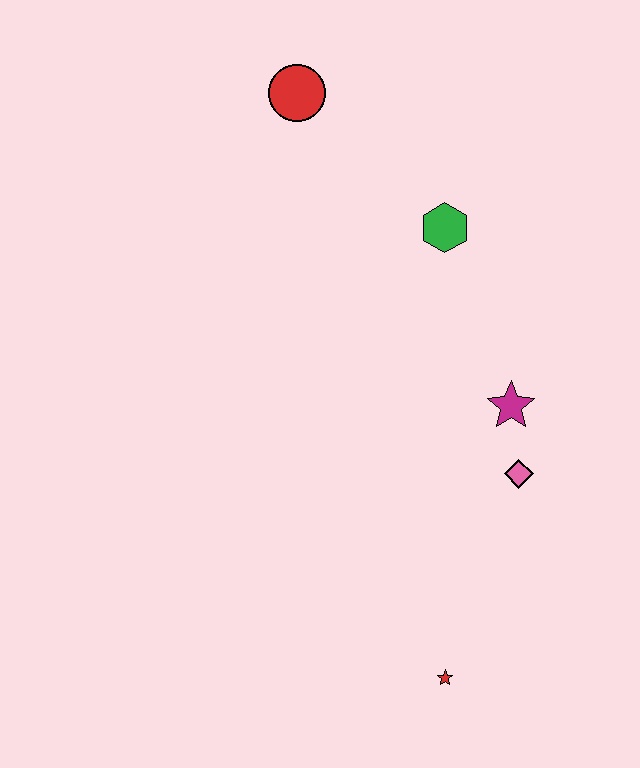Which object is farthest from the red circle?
The red star is farthest from the red circle.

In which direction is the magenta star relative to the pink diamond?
The magenta star is above the pink diamond.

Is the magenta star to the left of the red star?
No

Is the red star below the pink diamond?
Yes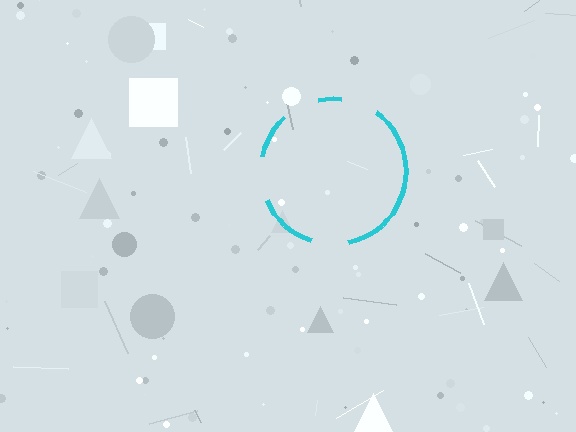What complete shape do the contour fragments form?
The contour fragments form a circle.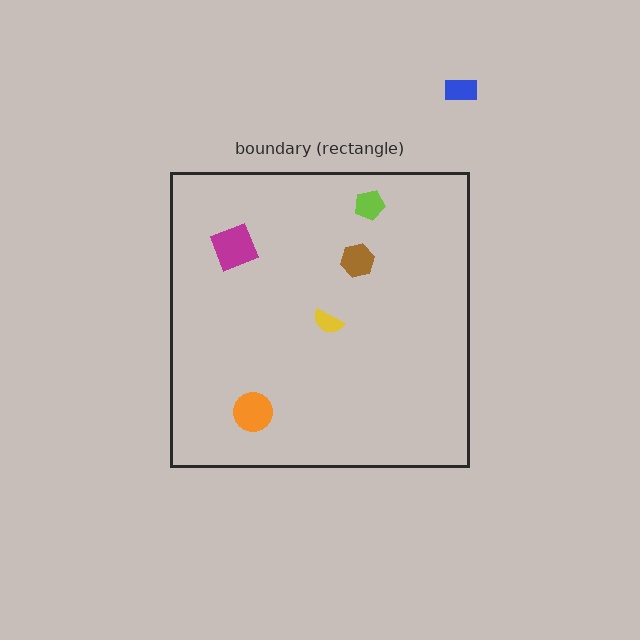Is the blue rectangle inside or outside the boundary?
Outside.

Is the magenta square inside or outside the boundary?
Inside.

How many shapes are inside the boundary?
5 inside, 1 outside.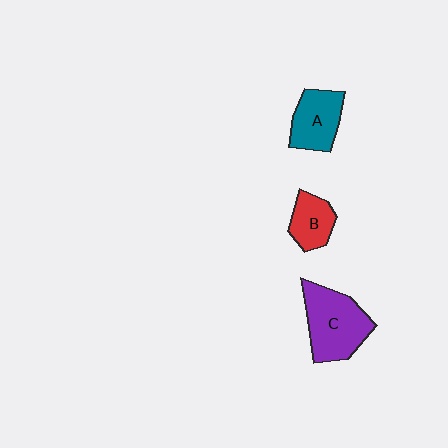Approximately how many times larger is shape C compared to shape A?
Approximately 1.5 times.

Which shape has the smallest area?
Shape B (red).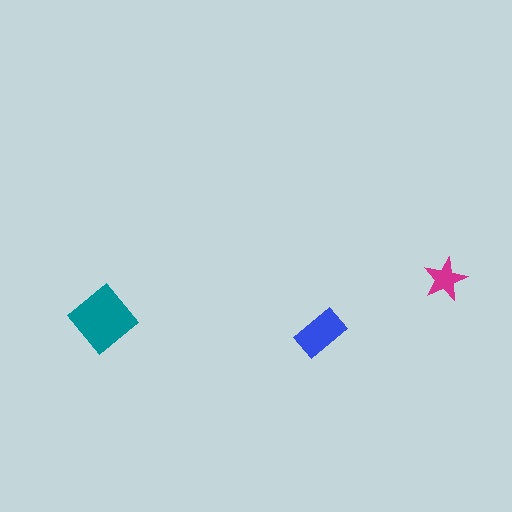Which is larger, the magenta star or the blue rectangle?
The blue rectangle.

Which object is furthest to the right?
The magenta star is rightmost.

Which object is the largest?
The teal diamond.